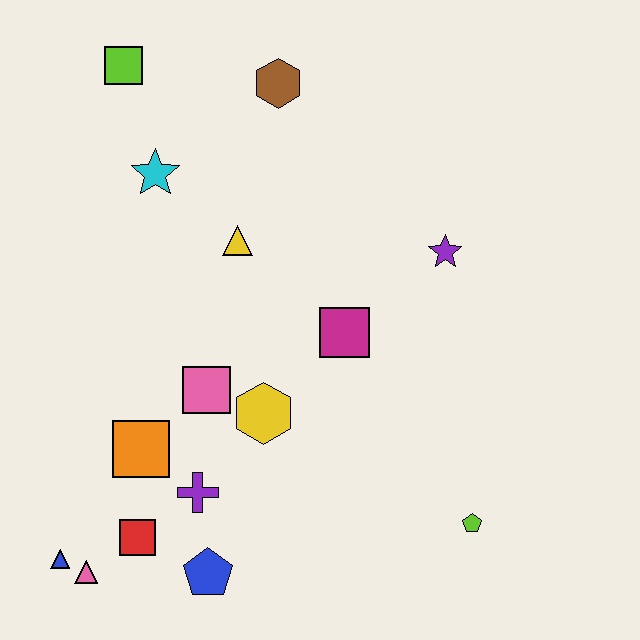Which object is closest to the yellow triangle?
The cyan star is closest to the yellow triangle.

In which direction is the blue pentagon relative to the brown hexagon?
The blue pentagon is below the brown hexagon.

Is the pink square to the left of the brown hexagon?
Yes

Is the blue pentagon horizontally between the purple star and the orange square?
Yes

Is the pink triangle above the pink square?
No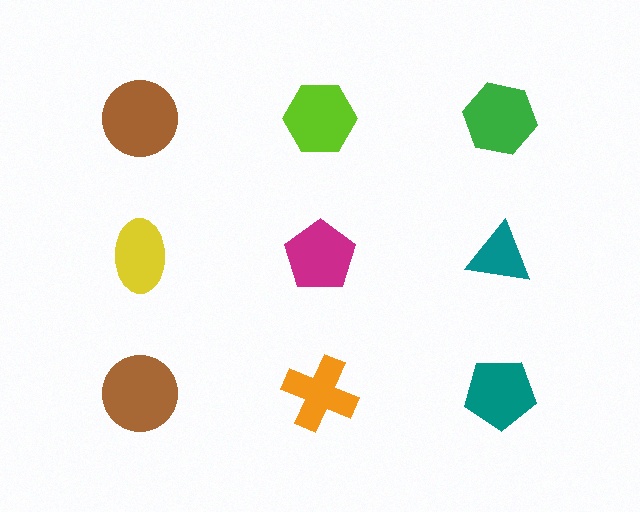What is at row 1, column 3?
A green hexagon.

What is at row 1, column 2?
A lime hexagon.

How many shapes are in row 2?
3 shapes.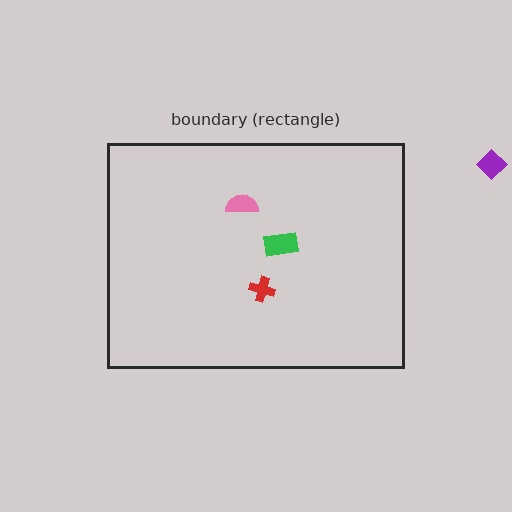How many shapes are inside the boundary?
3 inside, 1 outside.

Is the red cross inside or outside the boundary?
Inside.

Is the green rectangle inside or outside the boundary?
Inside.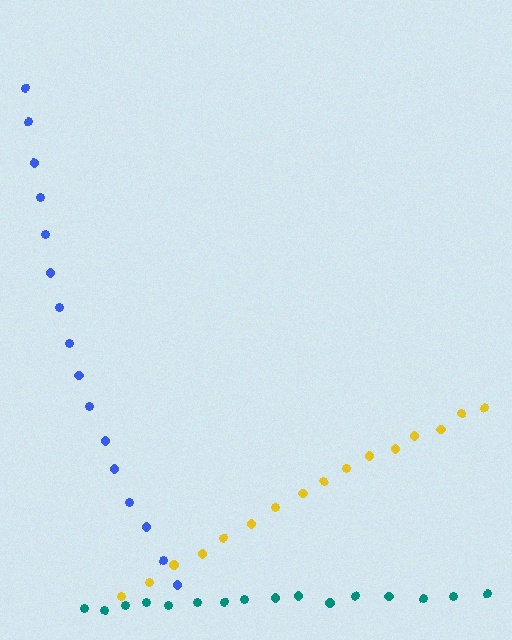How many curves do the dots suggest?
There are 3 distinct paths.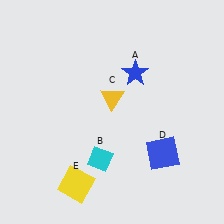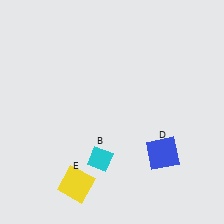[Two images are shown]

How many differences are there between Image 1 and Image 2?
There are 2 differences between the two images.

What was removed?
The blue star (A), the yellow triangle (C) were removed in Image 2.